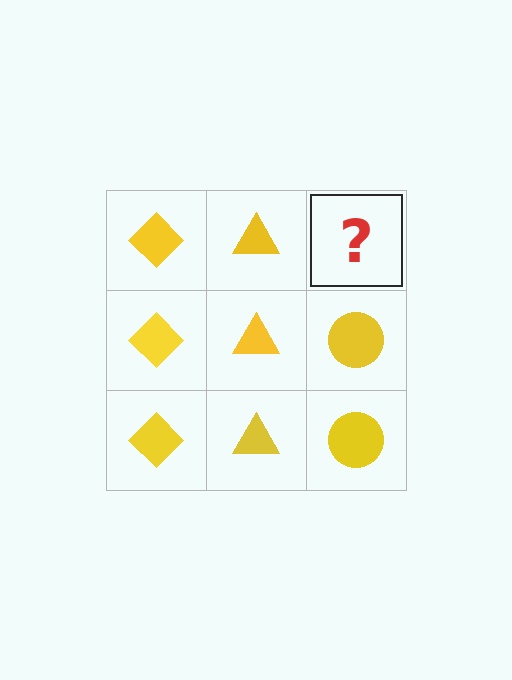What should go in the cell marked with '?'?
The missing cell should contain a yellow circle.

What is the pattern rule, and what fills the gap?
The rule is that each column has a consistent shape. The gap should be filled with a yellow circle.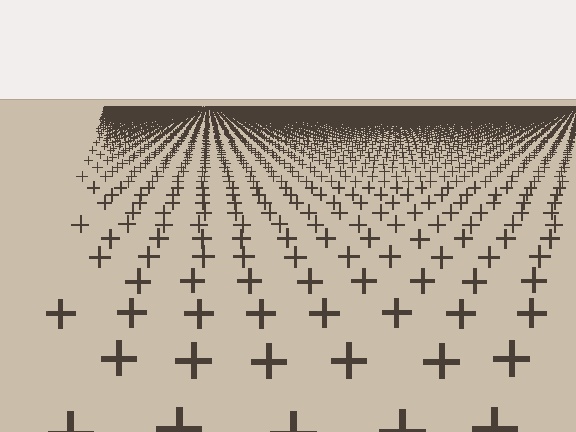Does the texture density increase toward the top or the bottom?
Density increases toward the top.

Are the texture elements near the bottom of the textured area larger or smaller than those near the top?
Larger. Near the bottom, elements are closer to the viewer and appear at a bigger on-screen size.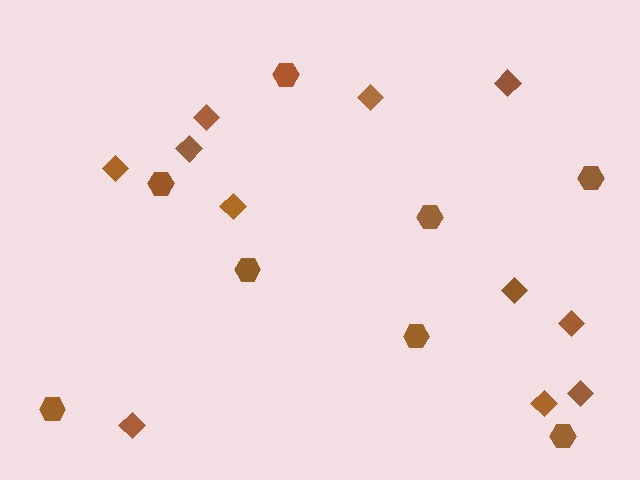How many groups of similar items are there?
There are 2 groups: one group of hexagons (8) and one group of diamonds (11).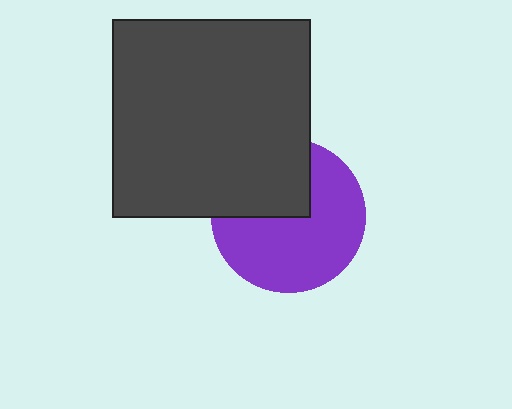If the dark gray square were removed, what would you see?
You would see the complete purple circle.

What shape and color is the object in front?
The object in front is a dark gray square.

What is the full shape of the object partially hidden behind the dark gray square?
The partially hidden object is a purple circle.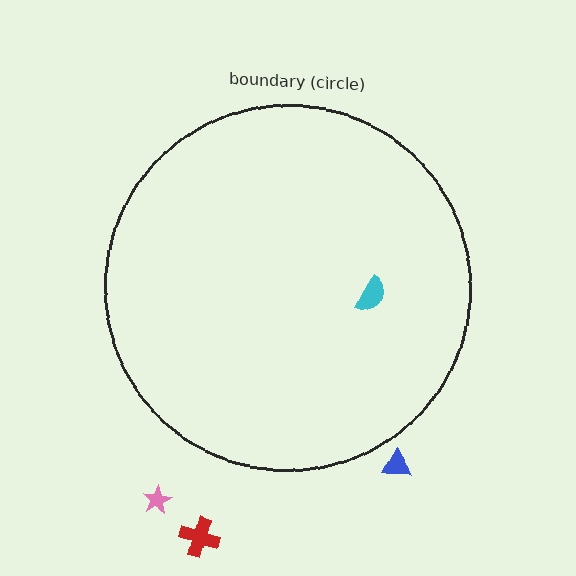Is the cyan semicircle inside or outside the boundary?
Inside.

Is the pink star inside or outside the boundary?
Outside.